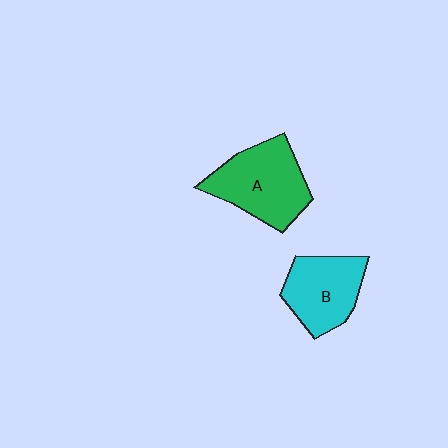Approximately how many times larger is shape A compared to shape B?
Approximately 1.2 times.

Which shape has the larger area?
Shape A (green).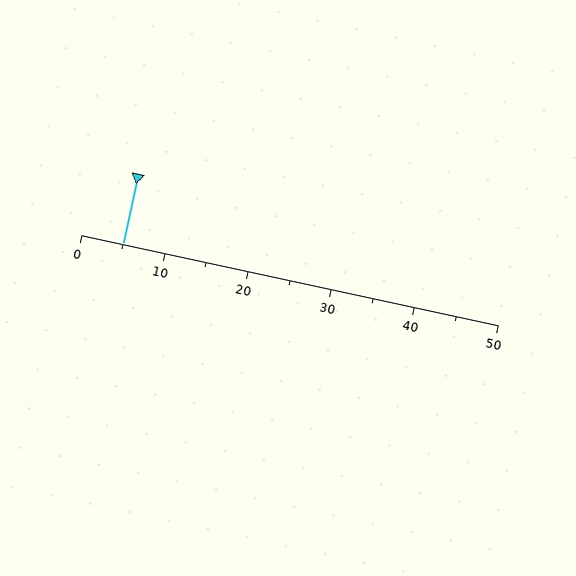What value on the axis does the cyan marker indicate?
The marker indicates approximately 5.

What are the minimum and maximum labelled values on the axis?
The axis runs from 0 to 50.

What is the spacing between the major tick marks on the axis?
The major ticks are spaced 10 apart.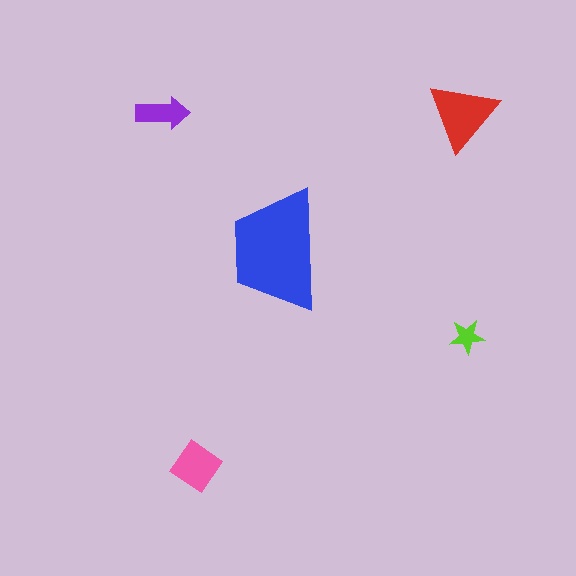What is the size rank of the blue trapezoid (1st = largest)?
1st.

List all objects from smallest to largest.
The lime star, the purple arrow, the pink diamond, the red triangle, the blue trapezoid.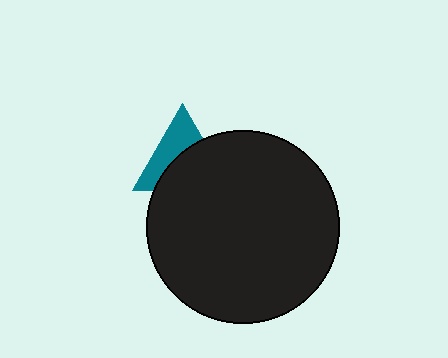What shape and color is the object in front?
The object in front is a black circle.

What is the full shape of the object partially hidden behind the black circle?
The partially hidden object is a teal triangle.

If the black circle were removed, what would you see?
You would see the complete teal triangle.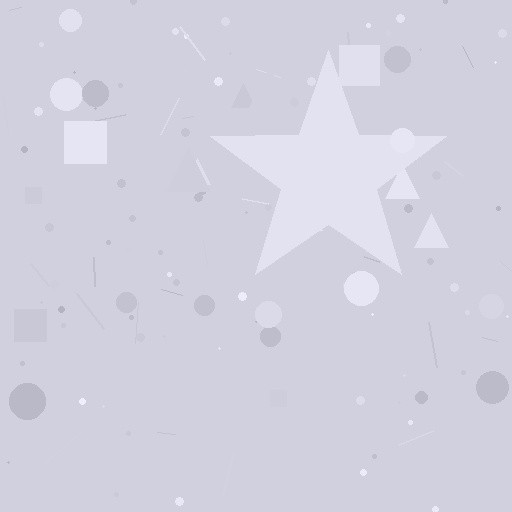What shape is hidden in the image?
A star is hidden in the image.